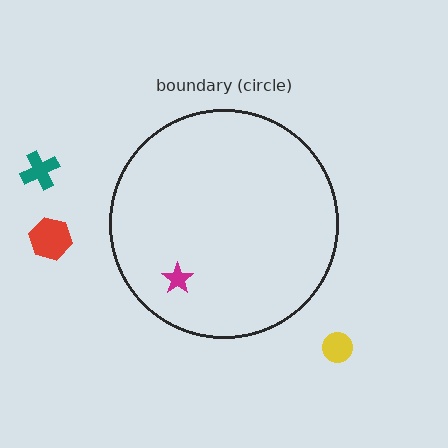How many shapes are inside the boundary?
1 inside, 3 outside.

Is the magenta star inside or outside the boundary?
Inside.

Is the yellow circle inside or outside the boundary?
Outside.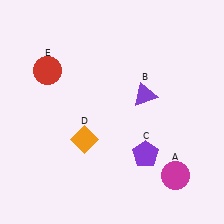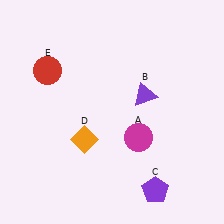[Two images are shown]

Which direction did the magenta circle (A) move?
The magenta circle (A) moved up.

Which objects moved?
The objects that moved are: the magenta circle (A), the purple pentagon (C).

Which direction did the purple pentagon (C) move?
The purple pentagon (C) moved down.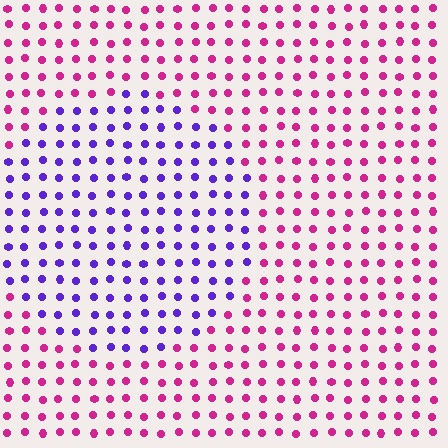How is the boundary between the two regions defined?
The boundary is defined purely by a slight shift in hue (about 63 degrees). Spacing, size, and orientation are identical on both sides.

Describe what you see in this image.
The image is filled with small magenta elements in a uniform arrangement. A circle-shaped region is visible where the elements are tinted to a slightly different hue, forming a subtle color boundary.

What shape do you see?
I see a circle.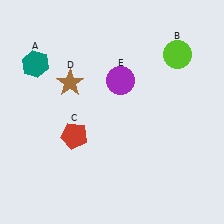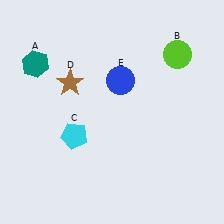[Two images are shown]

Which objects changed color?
C changed from red to cyan. E changed from purple to blue.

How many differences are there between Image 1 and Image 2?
There are 2 differences between the two images.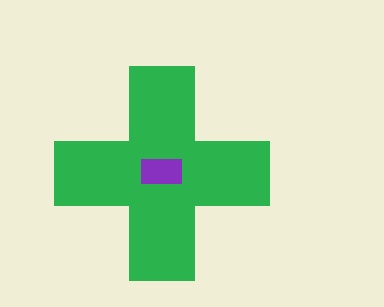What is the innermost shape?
The purple rectangle.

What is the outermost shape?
The green cross.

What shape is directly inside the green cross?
The purple rectangle.